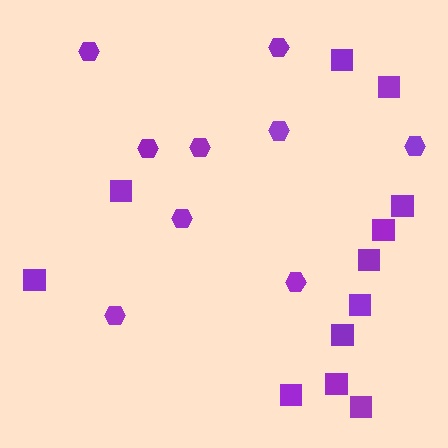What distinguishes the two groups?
There are 2 groups: one group of squares (12) and one group of hexagons (9).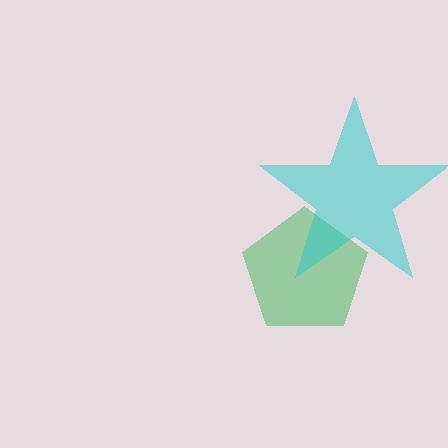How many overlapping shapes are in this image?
There are 2 overlapping shapes in the image.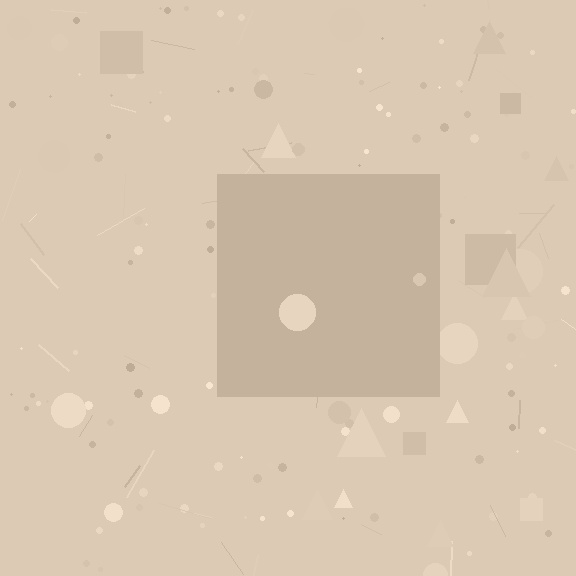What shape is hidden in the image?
A square is hidden in the image.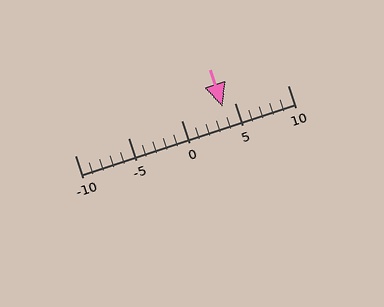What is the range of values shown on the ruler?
The ruler shows values from -10 to 10.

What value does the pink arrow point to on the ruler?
The pink arrow points to approximately 4.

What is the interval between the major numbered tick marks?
The major tick marks are spaced 5 units apart.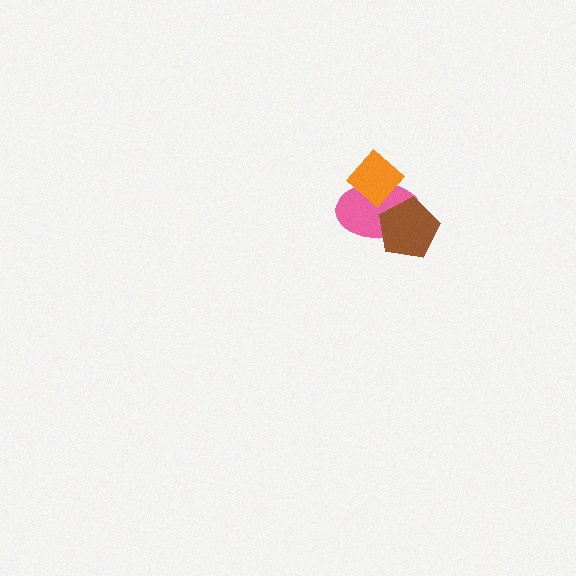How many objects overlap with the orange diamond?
1 object overlaps with the orange diamond.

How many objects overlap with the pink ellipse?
2 objects overlap with the pink ellipse.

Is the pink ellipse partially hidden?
Yes, it is partially covered by another shape.